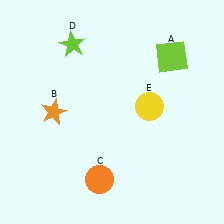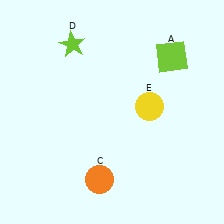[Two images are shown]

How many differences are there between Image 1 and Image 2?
There is 1 difference between the two images.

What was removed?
The orange star (B) was removed in Image 2.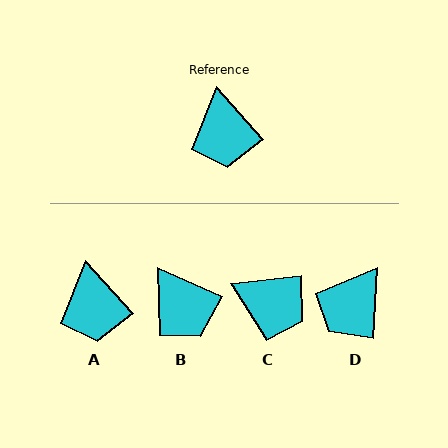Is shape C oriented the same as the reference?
No, it is off by about 54 degrees.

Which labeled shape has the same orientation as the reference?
A.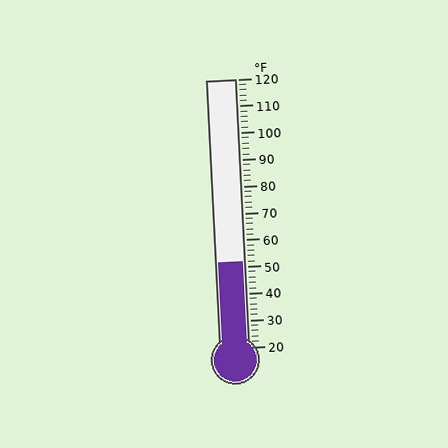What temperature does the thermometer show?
The thermometer shows approximately 52°F.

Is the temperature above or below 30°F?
The temperature is above 30°F.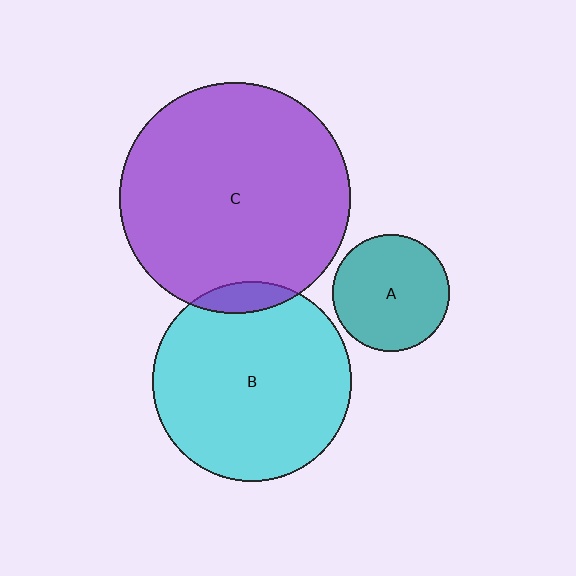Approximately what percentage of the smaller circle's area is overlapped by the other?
Approximately 5%.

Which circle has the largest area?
Circle C (purple).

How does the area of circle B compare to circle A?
Approximately 2.9 times.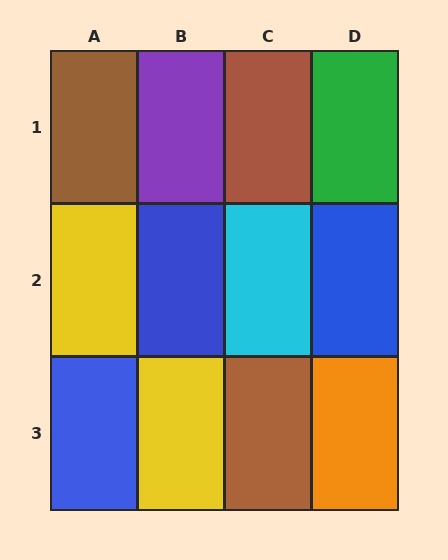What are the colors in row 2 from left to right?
Yellow, blue, cyan, blue.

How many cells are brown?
3 cells are brown.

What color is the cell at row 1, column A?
Brown.